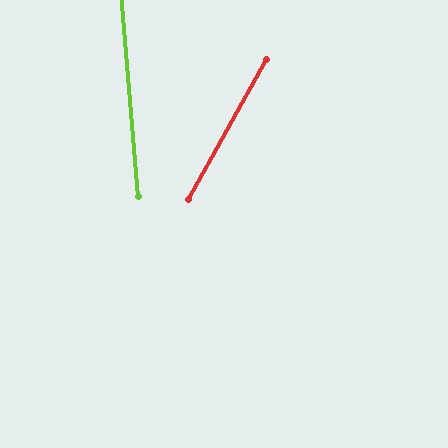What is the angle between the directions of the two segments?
Approximately 34 degrees.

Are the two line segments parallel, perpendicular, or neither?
Neither parallel nor perpendicular — they differ by about 34°.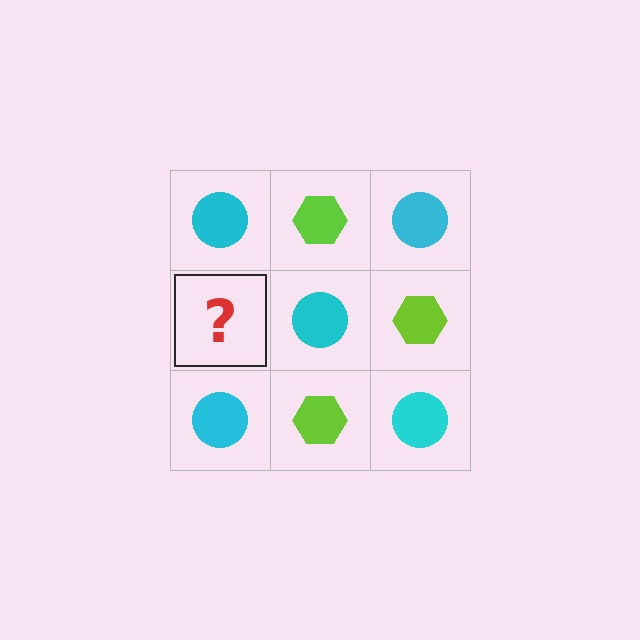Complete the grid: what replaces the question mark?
The question mark should be replaced with a lime hexagon.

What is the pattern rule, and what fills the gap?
The rule is that it alternates cyan circle and lime hexagon in a checkerboard pattern. The gap should be filled with a lime hexagon.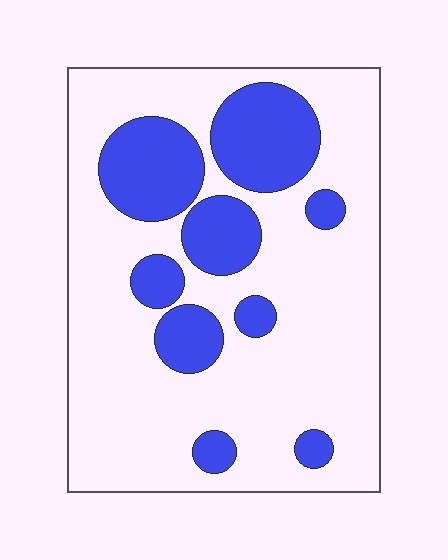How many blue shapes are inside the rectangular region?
9.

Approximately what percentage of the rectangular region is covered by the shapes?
Approximately 25%.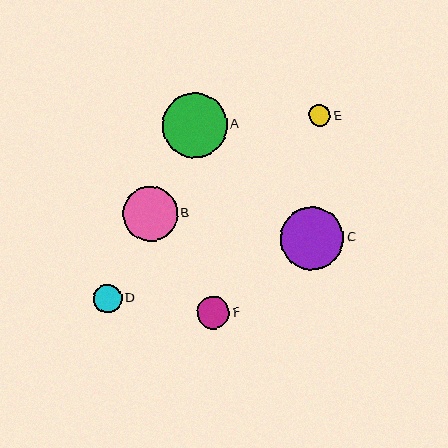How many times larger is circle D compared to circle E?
Circle D is approximately 1.3 times the size of circle E.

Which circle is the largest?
Circle A is the largest with a size of approximately 65 pixels.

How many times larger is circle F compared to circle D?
Circle F is approximately 1.1 times the size of circle D.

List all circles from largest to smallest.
From largest to smallest: A, C, B, F, D, E.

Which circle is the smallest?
Circle E is the smallest with a size of approximately 21 pixels.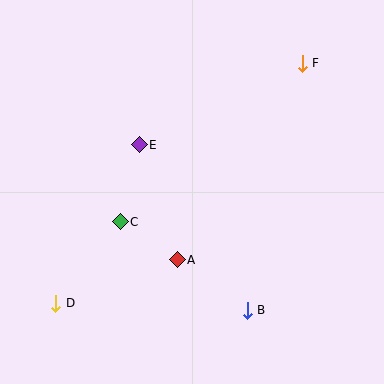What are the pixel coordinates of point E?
Point E is at (139, 145).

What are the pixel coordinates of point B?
Point B is at (247, 310).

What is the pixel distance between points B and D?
The distance between B and D is 191 pixels.